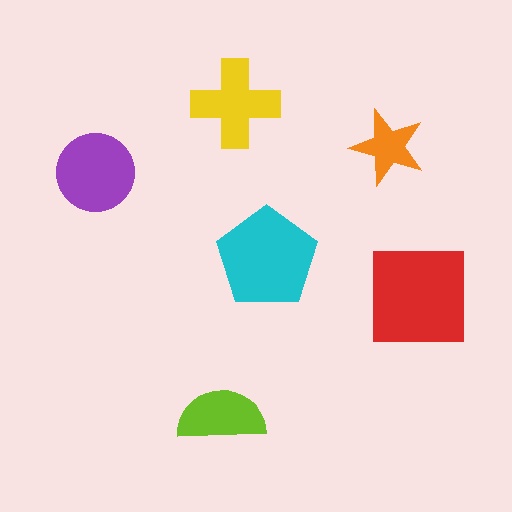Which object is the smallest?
The orange star.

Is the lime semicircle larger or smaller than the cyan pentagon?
Smaller.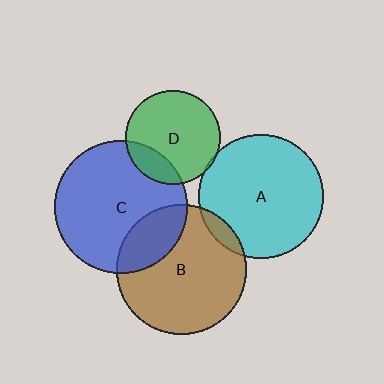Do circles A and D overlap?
Yes.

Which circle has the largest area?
Circle C (blue).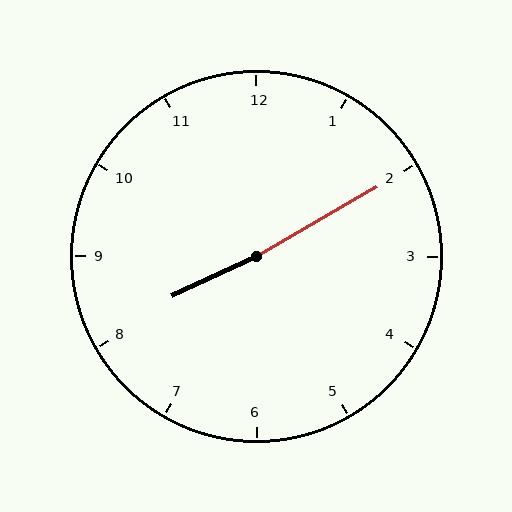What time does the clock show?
8:10.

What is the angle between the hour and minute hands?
Approximately 175 degrees.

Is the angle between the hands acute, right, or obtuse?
It is obtuse.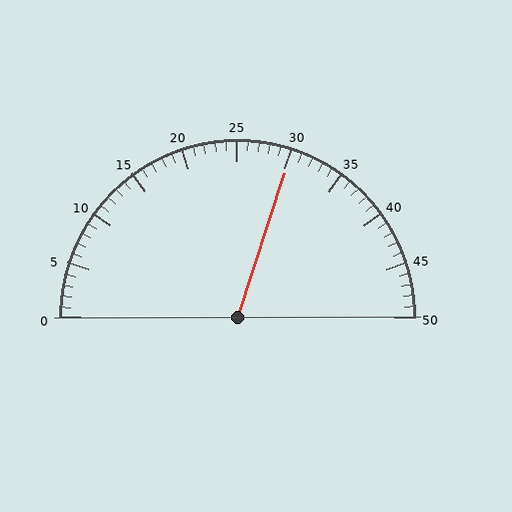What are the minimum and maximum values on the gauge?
The gauge ranges from 0 to 50.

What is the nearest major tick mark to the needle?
The nearest major tick mark is 30.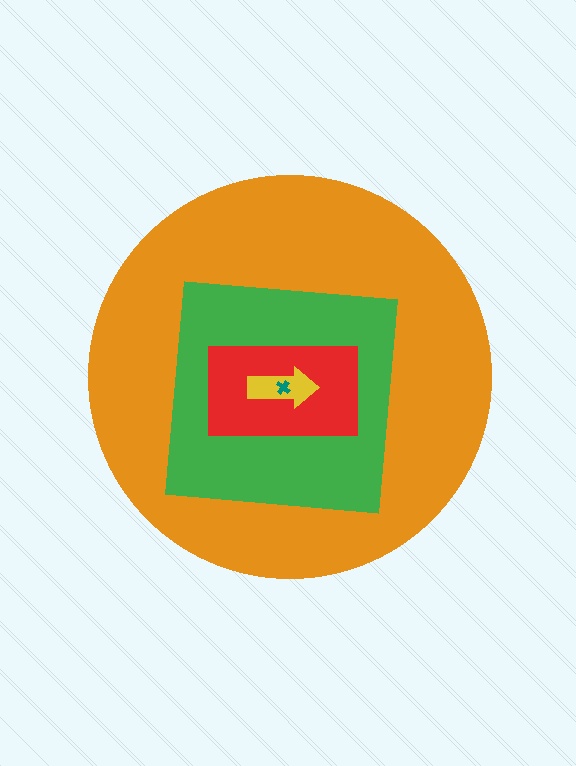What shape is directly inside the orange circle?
The green square.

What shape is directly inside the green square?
The red rectangle.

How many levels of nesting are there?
5.